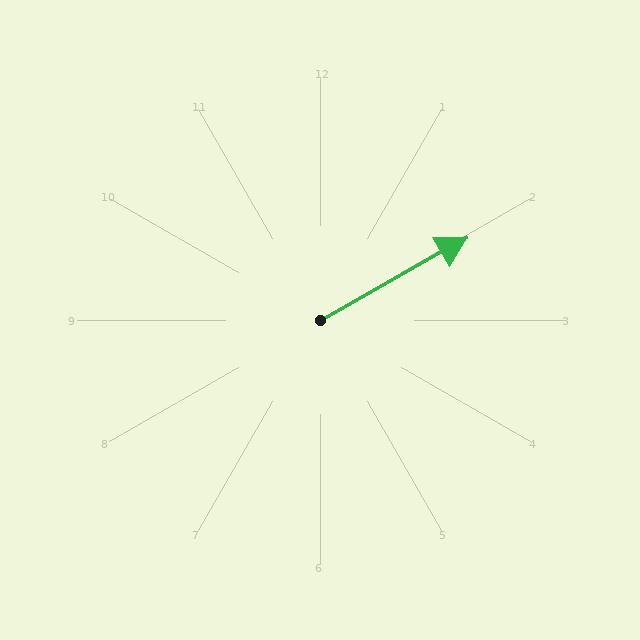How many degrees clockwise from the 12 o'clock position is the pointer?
Approximately 61 degrees.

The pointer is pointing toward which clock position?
Roughly 2 o'clock.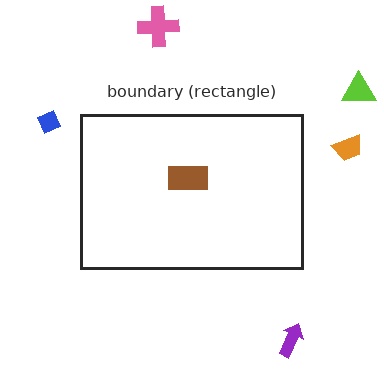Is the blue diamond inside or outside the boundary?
Outside.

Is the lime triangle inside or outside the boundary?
Outside.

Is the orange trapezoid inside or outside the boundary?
Outside.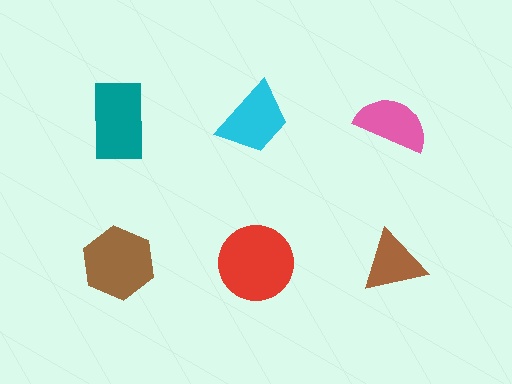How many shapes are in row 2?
3 shapes.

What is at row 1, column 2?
A cyan trapezoid.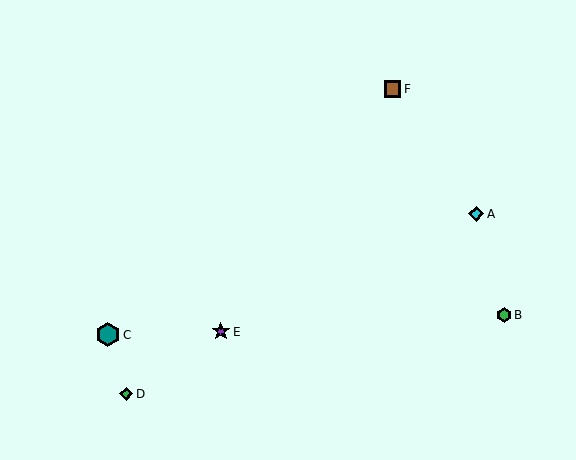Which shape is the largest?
The teal hexagon (labeled C) is the largest.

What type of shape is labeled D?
Shape D is a green diamond.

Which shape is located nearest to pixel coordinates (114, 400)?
The green diamond (labeled D) at (126, 394) is nearest to that location.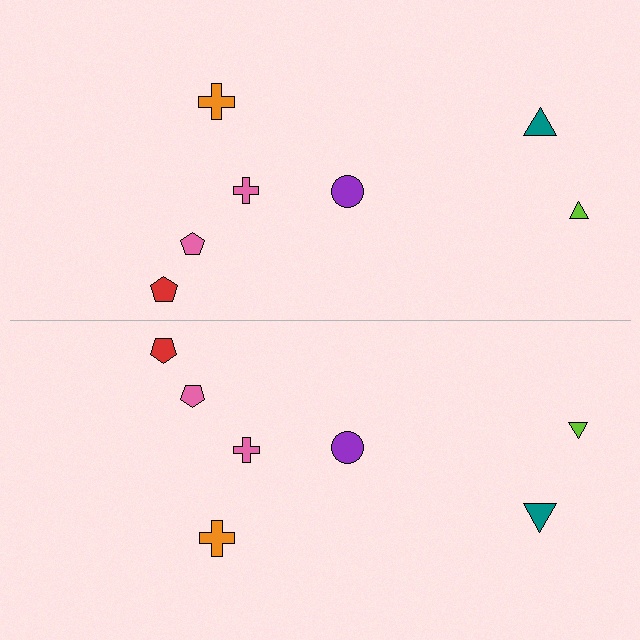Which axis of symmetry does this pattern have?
The pattern has a horizontal axis of symmetry running through the center of the image.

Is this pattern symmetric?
Yes, this pattern has bilateral (reflection) symmetry.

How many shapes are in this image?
There are 14 shapes in this image.